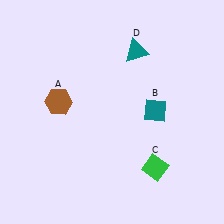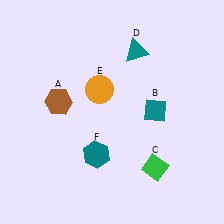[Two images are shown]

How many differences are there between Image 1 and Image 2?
There are 2 differences between the two images.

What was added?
An orange circle (E), a teal hexagon (F) were added in Image 2.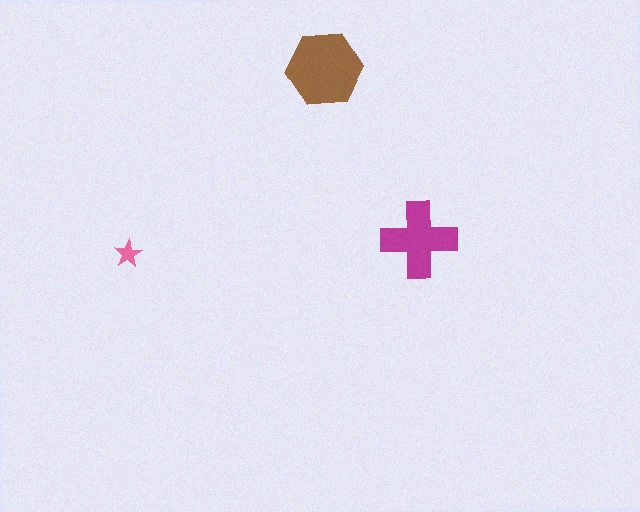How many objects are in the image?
There are 3 objects in the image.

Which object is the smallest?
The pink star.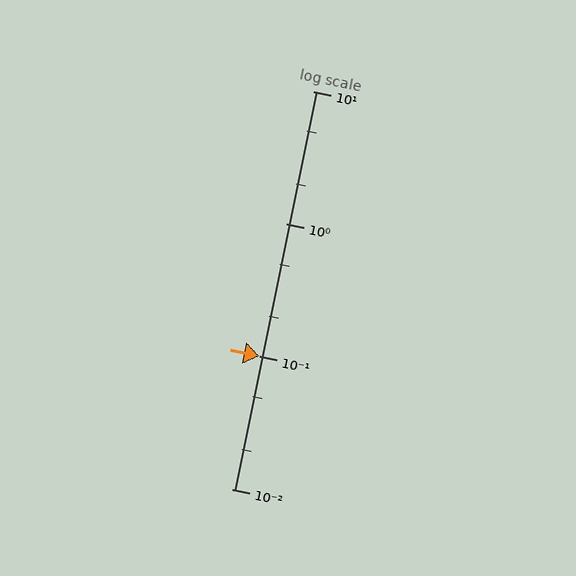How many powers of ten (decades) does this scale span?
The scale spans 3 decades, from 0.01 to 10.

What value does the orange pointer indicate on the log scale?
The pointer indicates approximately 0.1.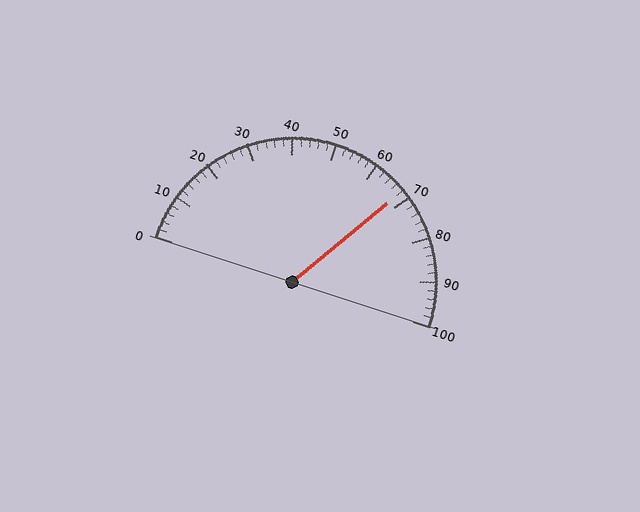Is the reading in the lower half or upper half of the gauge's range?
The reading is in the upper half of the range (0 to 100).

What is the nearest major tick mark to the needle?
The nearest major tick mark is 70.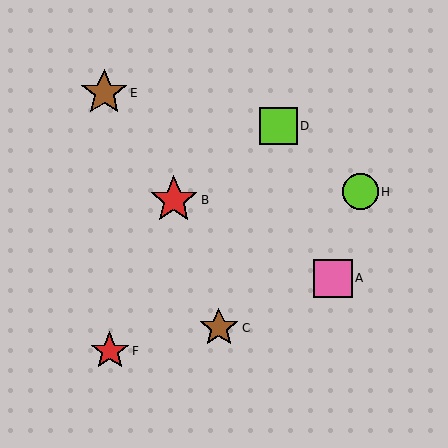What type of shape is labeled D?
Shape D is a lime square.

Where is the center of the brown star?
The center of the brown star is at (219, 328).